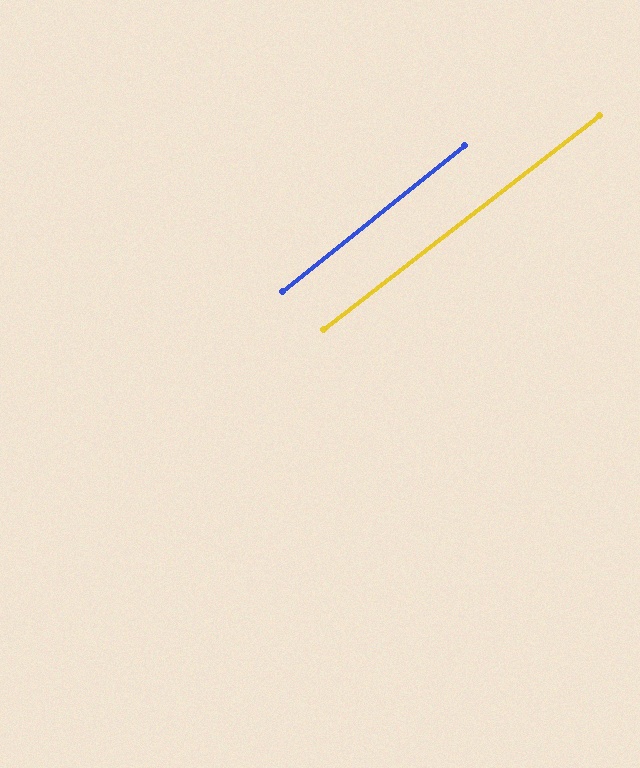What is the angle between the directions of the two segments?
Approximately 1 degree.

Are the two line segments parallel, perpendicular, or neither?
Parallel — their directions differ by only 1.0°.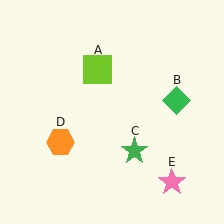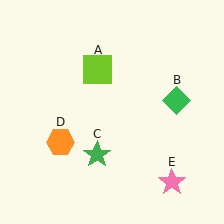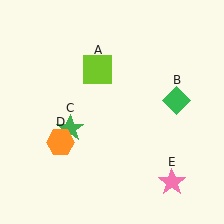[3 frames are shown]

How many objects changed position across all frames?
1 object changed position: green star (object C).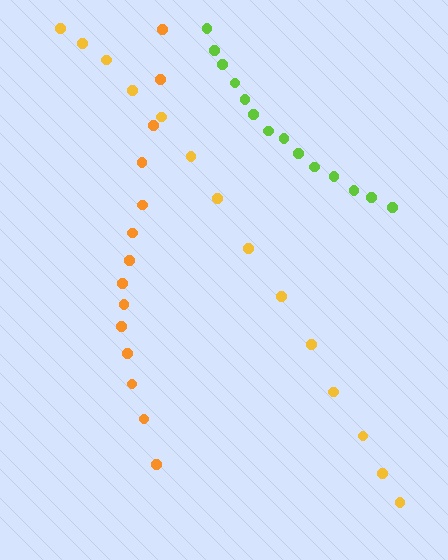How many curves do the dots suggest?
There are 3 distinct paths.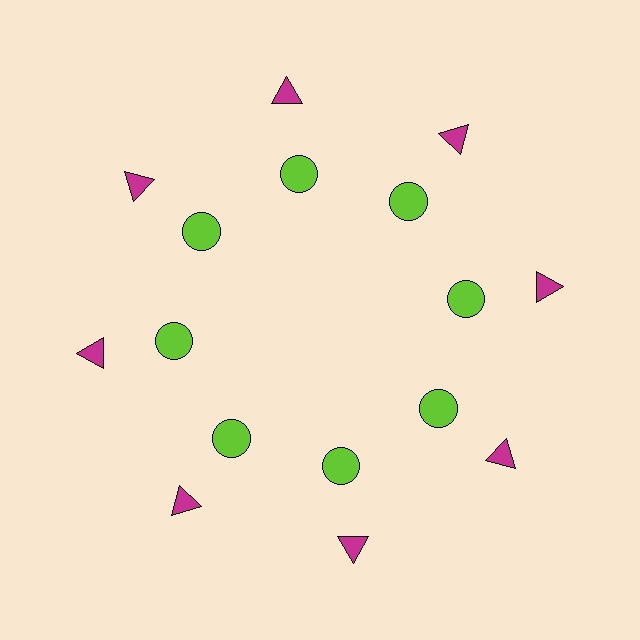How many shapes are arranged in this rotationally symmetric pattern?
There are 16 shapes, arranged in 8 groups of 2.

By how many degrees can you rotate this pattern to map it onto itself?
The pattern maps onto itself every 45 degrees of rotation.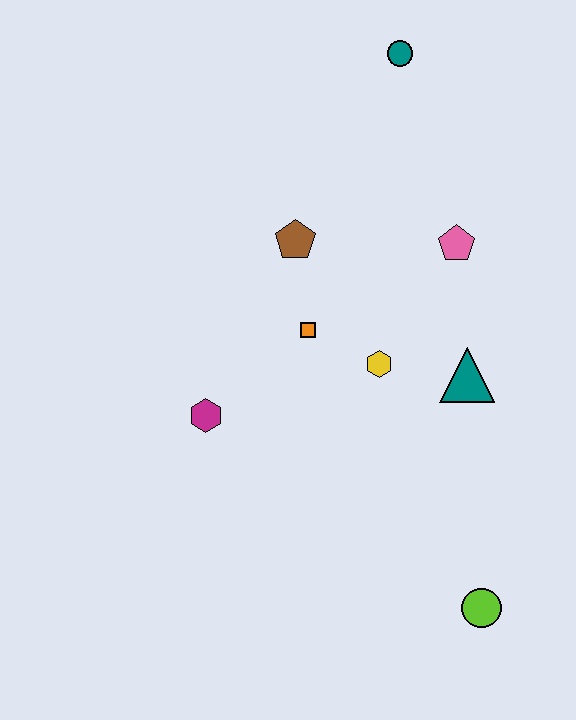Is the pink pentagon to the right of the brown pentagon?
Yes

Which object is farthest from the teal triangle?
The teal circle is farthest from the teal triangle.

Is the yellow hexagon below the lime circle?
No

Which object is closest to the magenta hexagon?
The orange square is closest to the magenta hexagon.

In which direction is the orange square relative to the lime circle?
The orange square is above the lime circle.